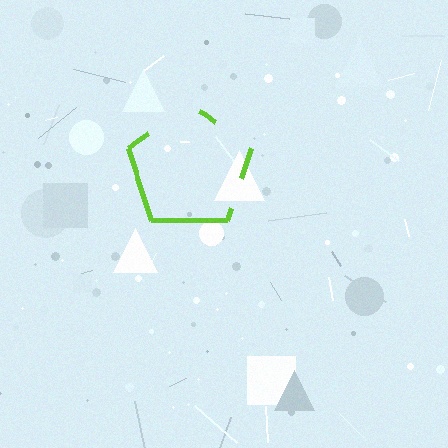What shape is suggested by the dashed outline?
The dashed outline suggests a pentagon.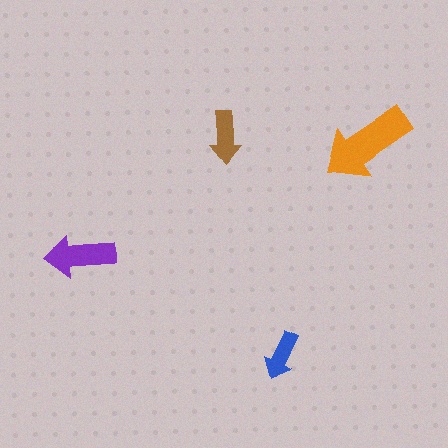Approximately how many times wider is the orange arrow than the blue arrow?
About 2 times wider.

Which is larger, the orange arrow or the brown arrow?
The orange one.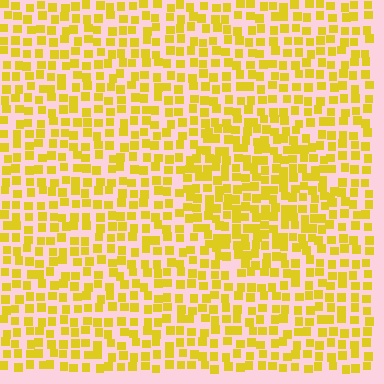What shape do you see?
I see a circle.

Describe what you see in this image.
The image contains small yellow elements arranged at two different densities. A circle-shaped region is visible where the elements are more densely packed than the surrounding area.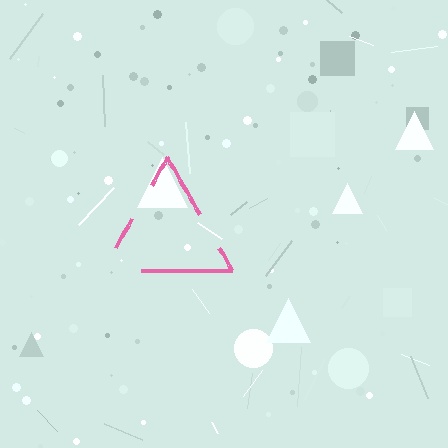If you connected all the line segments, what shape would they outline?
They would outline a triangle.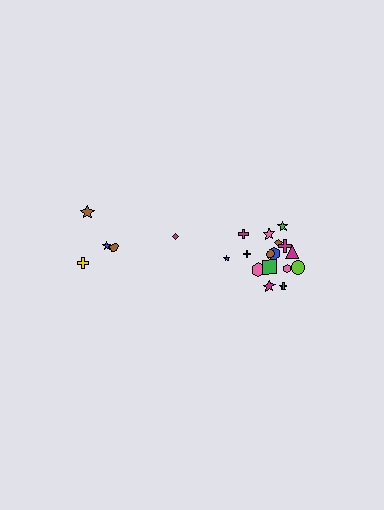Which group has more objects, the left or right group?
The right group.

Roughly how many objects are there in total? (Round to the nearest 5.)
Roughly 25 objects in total.